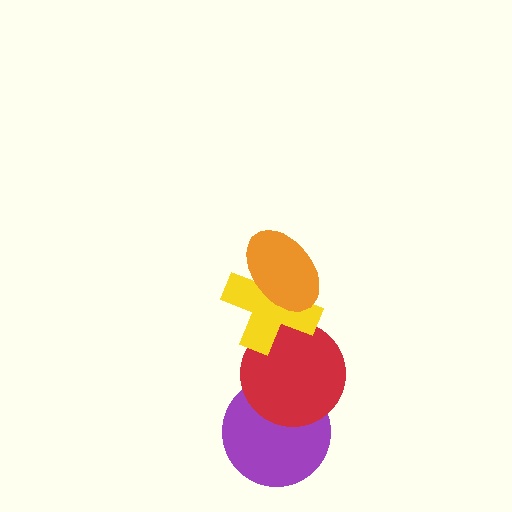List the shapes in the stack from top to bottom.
From top to bottom: the orange ellipse, the yellow cross, the red circle, the purple circle.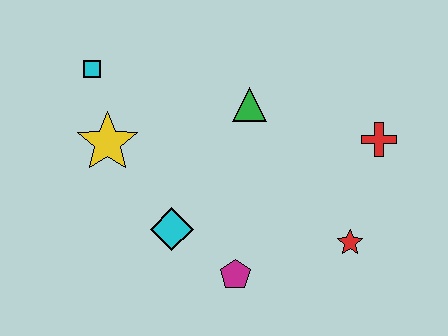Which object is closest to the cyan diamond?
The magenta pentagon is closest to the cyan diamond.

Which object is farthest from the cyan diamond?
The red cross is farthest from the cyan diamond.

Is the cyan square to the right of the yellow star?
No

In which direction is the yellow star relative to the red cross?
The yellow star is to the left of the red cross.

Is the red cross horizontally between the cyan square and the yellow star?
No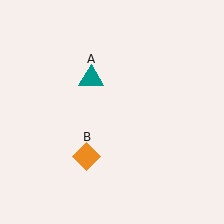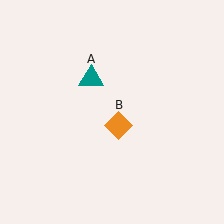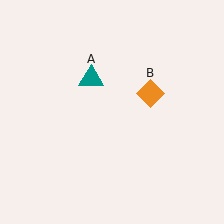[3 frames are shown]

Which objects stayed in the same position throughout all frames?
Teal triangle (object A) remained stationary.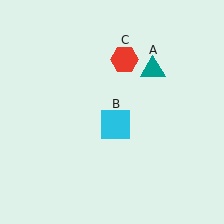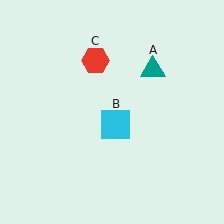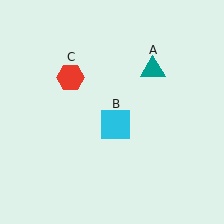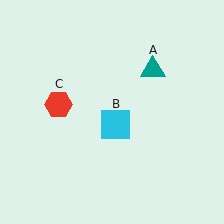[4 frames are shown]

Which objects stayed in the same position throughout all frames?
Teal triangle (object A) and cyan square (object B) remained stationary.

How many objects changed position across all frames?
1 object changed position: red hexagon (object C).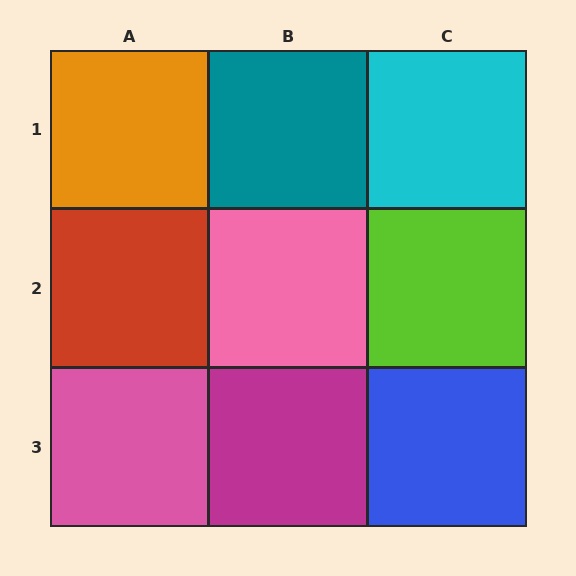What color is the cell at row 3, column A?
Pink.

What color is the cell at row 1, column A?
Orange.